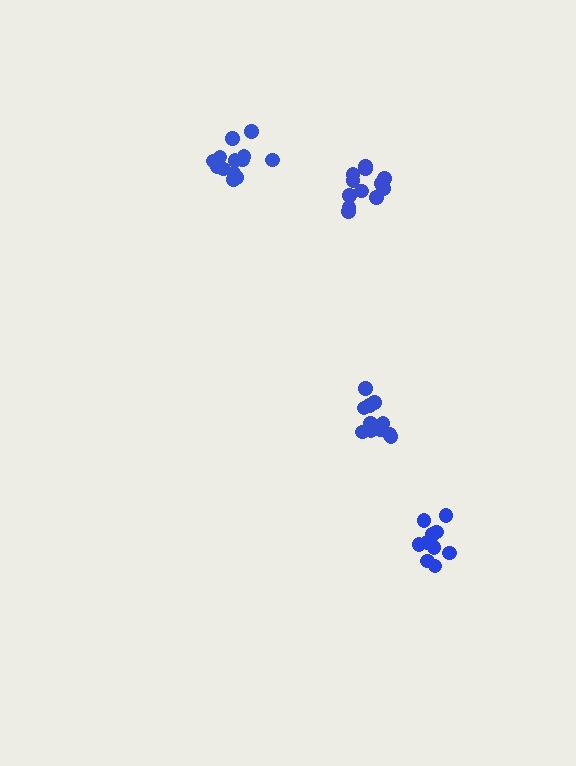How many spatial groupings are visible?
There are 4 spatial groupings.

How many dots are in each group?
Group 1: 13 dots, Group 2: 12 dots, Group 3: 12 dots, Group 4: 10 dots (47 total).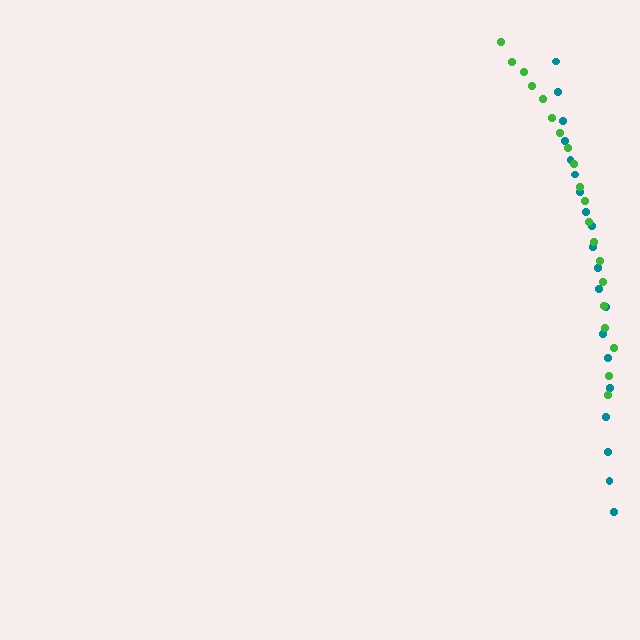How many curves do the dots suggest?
There are 2 distinct paths.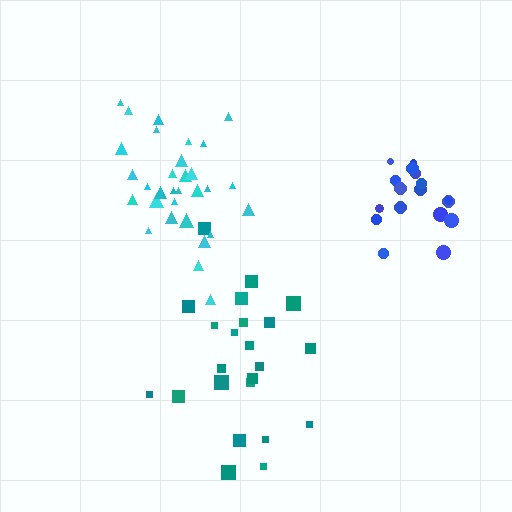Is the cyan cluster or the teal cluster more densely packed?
Cyan.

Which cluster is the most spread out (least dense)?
Teal.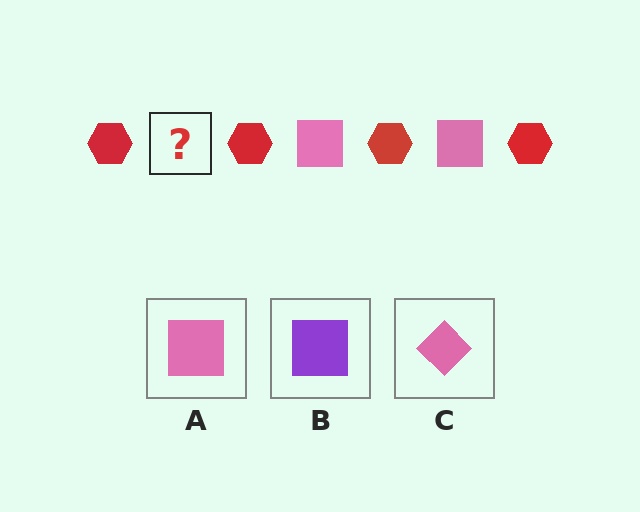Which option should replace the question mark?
Option A.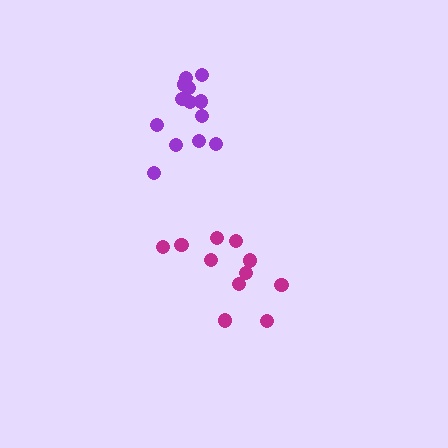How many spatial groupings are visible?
There are 2 spatial groupings.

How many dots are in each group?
Group 1: 13 dots, Group 2: 11 dots (24 total).